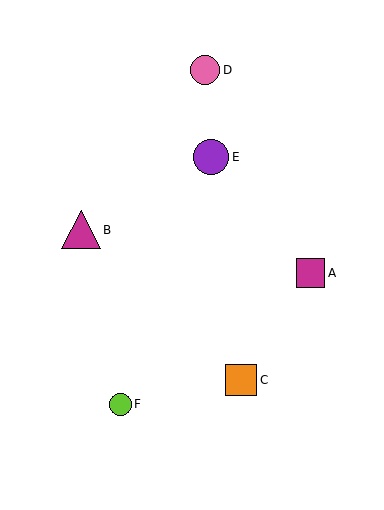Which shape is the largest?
The magenta triangle (labeled B) is the largest.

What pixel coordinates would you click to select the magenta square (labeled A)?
Click at (311, 273) to select the magenta square A.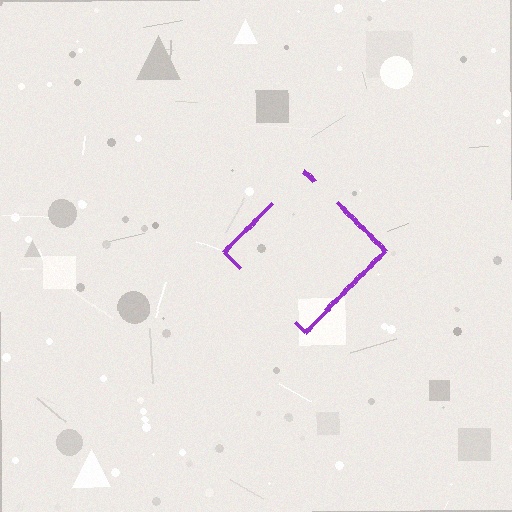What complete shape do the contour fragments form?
The contour fragments form a diamond.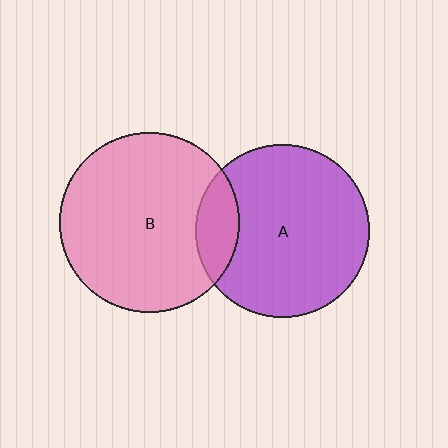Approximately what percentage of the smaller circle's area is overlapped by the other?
Approximately 15%.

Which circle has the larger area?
Circle B (pink).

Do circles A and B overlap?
Yes.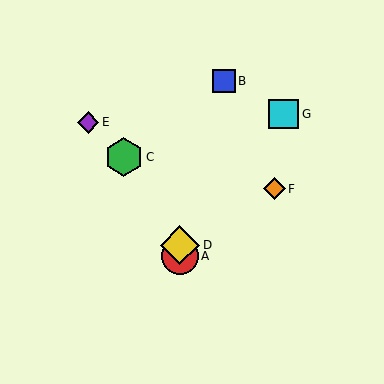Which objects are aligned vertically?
Objects A, D are aligned vertically.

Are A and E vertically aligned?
No, A is at x≈180 and E is at x≈88.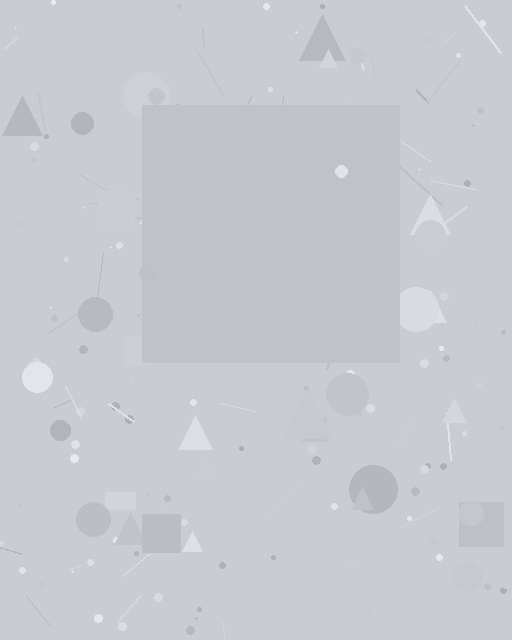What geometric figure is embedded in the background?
A square is embedded in the background.